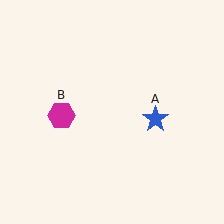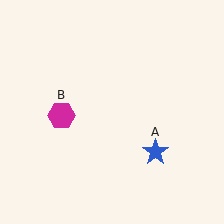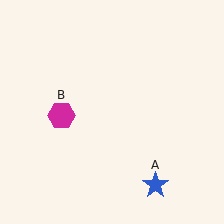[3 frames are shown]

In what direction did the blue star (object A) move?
The blue star (object A) moved down.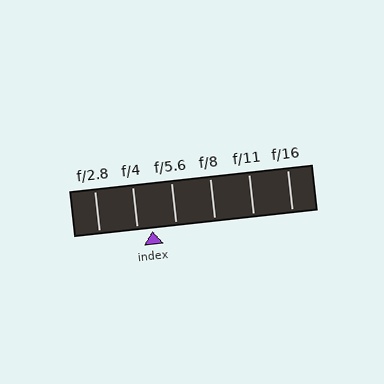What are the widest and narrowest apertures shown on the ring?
The widest aperture shown is f/2.8 and the narrowest is f/16.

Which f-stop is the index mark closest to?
The index mark is closest to f/4.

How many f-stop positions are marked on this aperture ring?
There are 6 f-stop positions marked.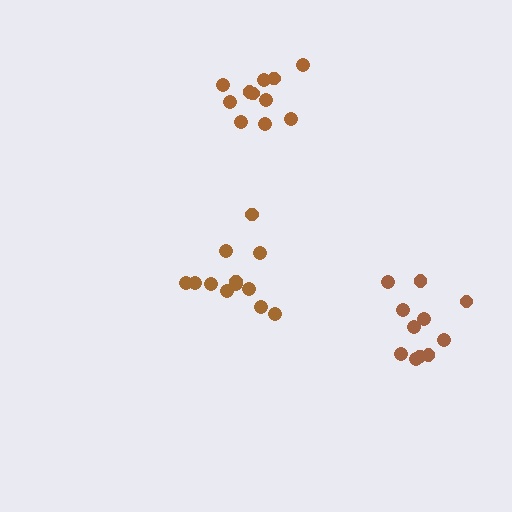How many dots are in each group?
Group 1: 12 dots, Group 2: 11 dots, Group 3: 11 dots (34 total).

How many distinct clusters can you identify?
There are 3 distinct clusters.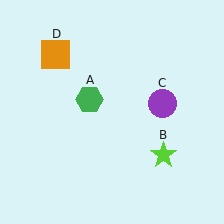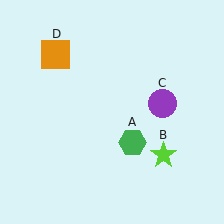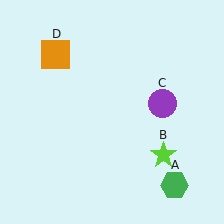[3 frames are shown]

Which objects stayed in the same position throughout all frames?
Lime star (object B) and purple circle (object C) and orange square (object D) remained stationary.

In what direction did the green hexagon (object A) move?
The green hexagon (object A) moved down and to the right.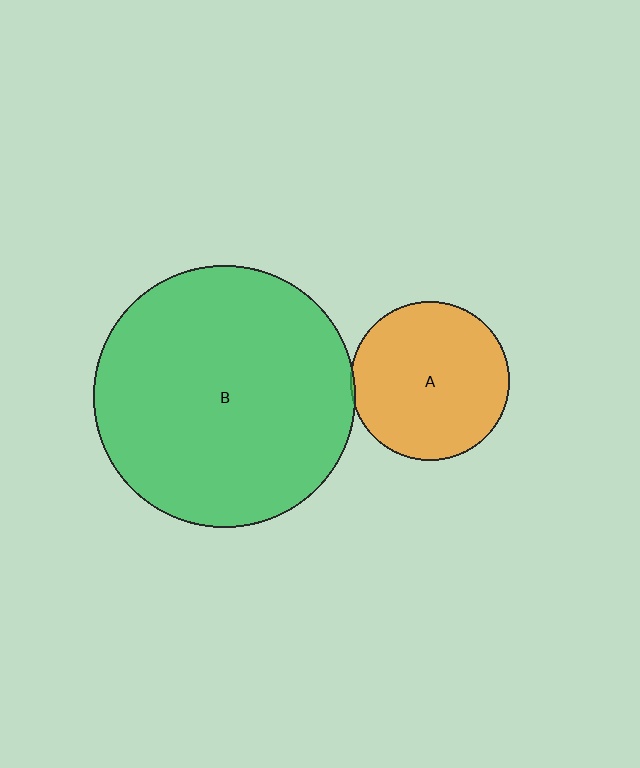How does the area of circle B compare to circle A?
Approximately 2.7 times.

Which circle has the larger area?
Circle B (green).